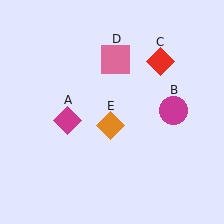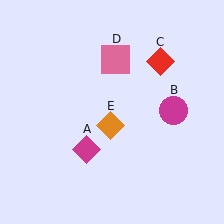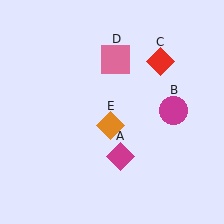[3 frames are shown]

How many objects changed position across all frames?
1 object changed position: magenta diamond (object A).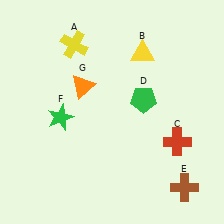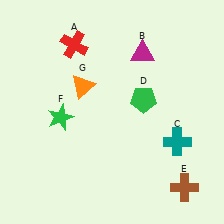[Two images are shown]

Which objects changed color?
A changed from yellow to red. B changed from yellow to magenta. C changed from red to teal.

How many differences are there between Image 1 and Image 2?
There are 3 differences between the two images.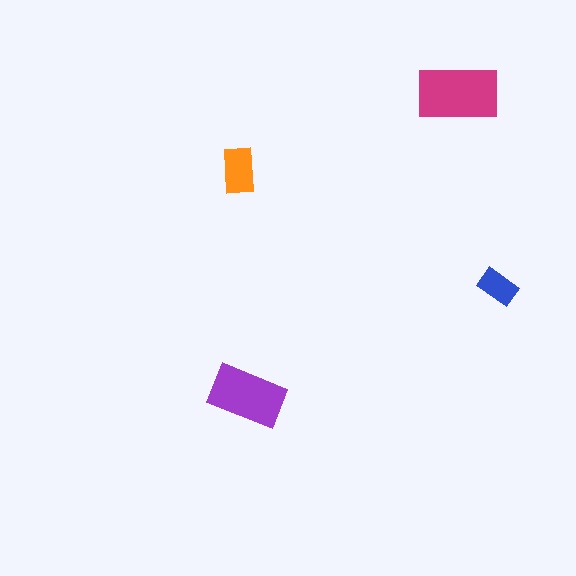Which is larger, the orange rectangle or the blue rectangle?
The orange one.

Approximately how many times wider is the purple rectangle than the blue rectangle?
About 2 times wider.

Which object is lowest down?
The purple rectangle is bottommost.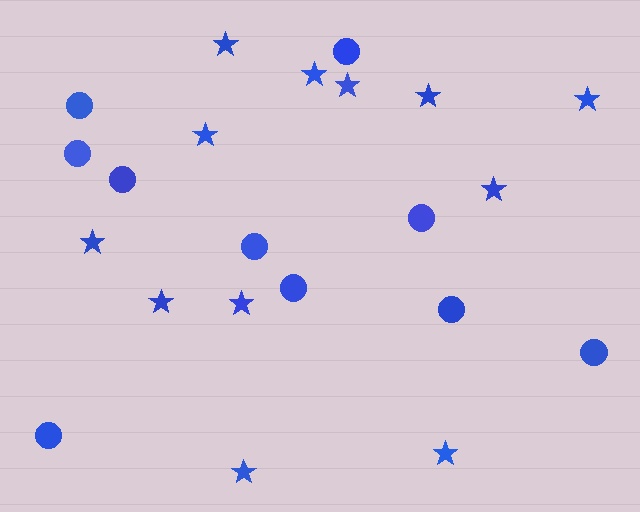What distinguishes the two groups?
There are 2 groups: one group of circles (10) and one group of stars (12).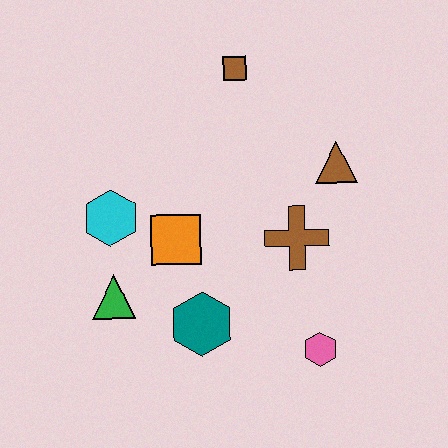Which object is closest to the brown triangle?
The brown cross is closest to the brown triangle.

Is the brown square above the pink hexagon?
Yes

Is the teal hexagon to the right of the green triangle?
Yes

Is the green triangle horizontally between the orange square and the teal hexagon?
No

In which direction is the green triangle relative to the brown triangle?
The green triangle is to the left of the brown triangle.